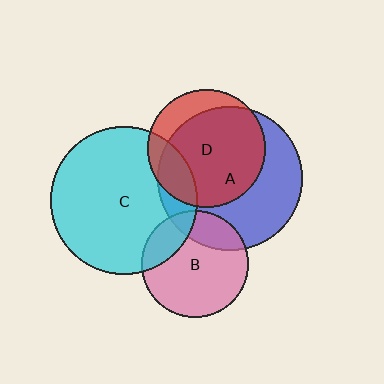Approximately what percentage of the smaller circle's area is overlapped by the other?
Approximately 15%.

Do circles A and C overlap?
Yes.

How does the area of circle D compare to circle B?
Approximately 1.2 times.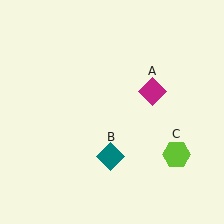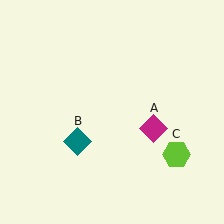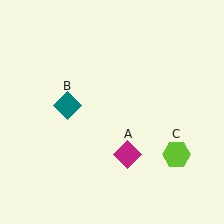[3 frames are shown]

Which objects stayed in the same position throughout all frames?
Lime hexagon (object C) remained stationary.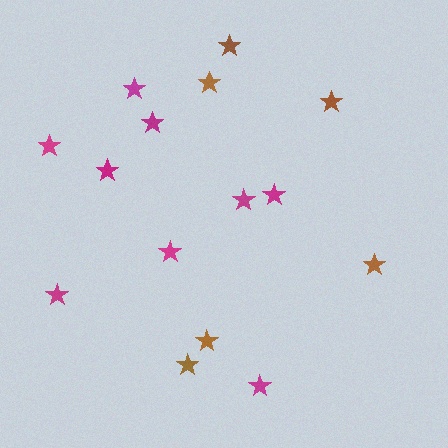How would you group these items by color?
There are 2 groups: one group of magenta stars (9) and one group of brown stars (6).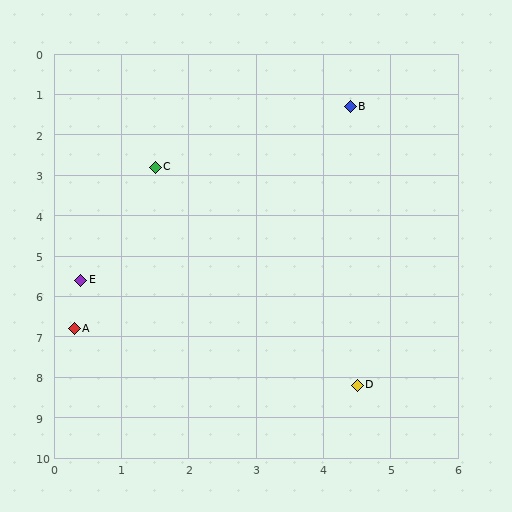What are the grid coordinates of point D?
Point D is at approximately (4.5, 8.2).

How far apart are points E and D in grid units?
Points E and D are about 4.9 grid units apart.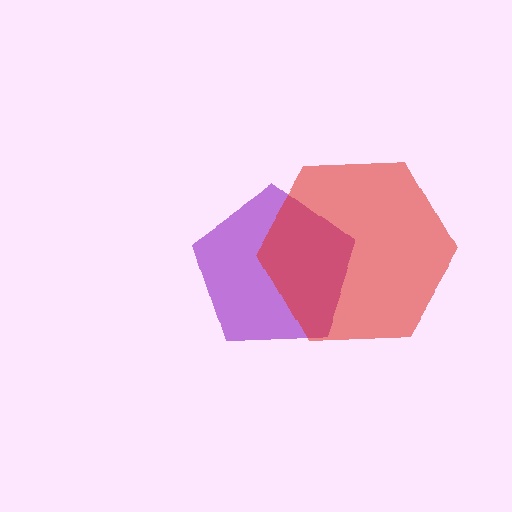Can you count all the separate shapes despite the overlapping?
Yes, there are 2 separate shapes.